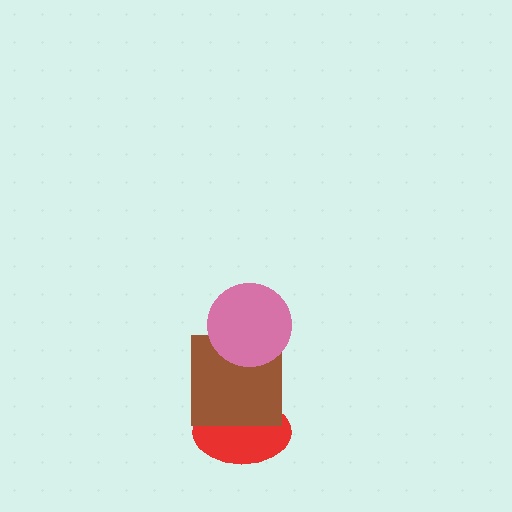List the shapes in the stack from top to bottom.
From top to bottom: the pink circle, the brown square, the red ellipse.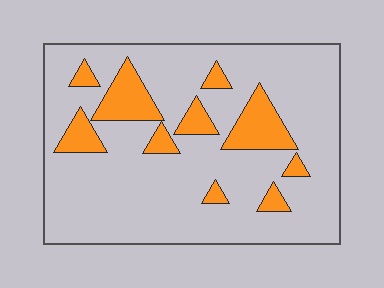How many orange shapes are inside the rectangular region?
10.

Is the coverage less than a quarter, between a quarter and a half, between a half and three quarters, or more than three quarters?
Less than a quarter.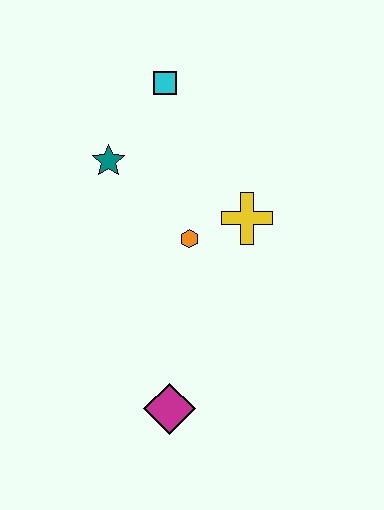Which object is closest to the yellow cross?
The orange hexagon is closest to the yellow cross.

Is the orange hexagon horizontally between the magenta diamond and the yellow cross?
Yes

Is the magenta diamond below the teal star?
Yes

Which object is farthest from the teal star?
The magenta diamond is farthest from the teal star.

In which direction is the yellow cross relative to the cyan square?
The yellow cross is below the cyan square.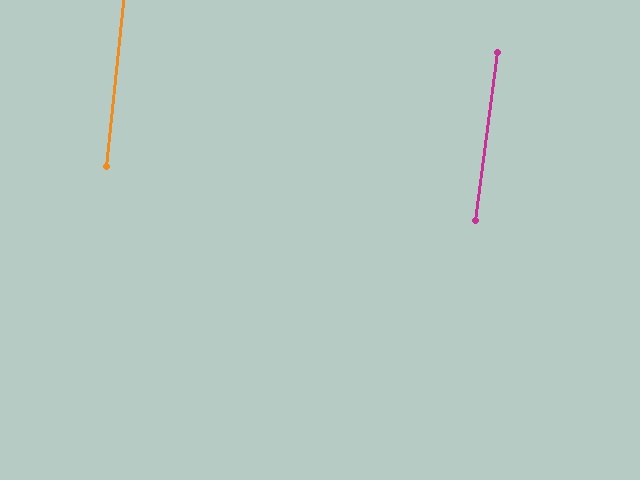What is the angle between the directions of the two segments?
Approximately 1 degree.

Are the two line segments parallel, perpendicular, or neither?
Parallel — their directions differ by only 1.4°.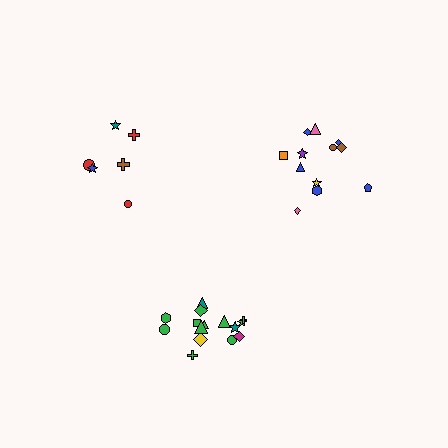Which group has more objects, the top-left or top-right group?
The top-right group.